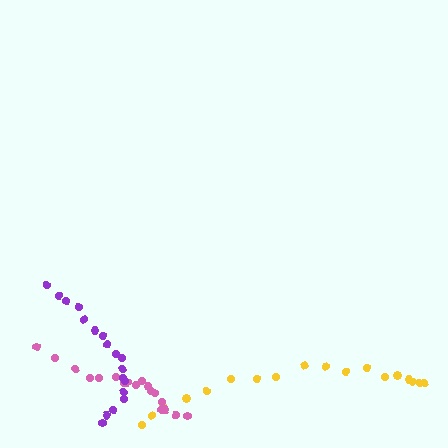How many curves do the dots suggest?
There are 3 distinct paths.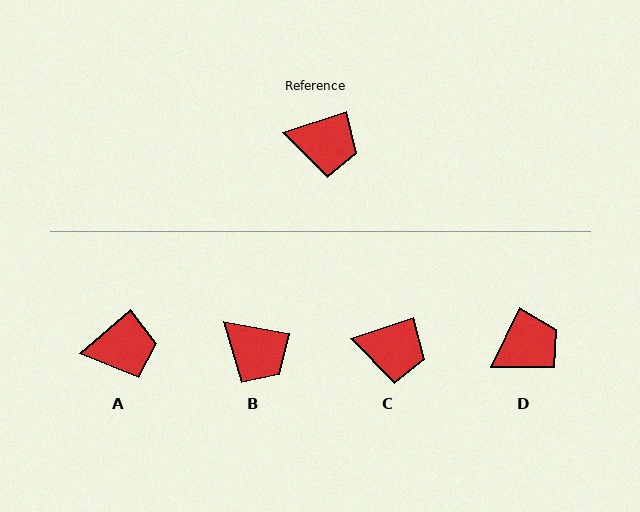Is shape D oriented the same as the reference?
No, it is off by about 46 degrees.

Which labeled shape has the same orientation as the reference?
C.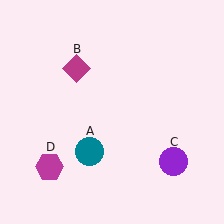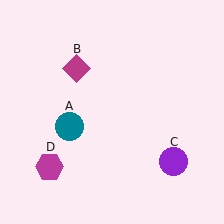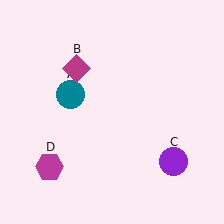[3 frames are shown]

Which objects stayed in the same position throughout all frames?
Magenta diamond (object B) and purple circle (object C) and magenta hexagon (object D) remained stationary.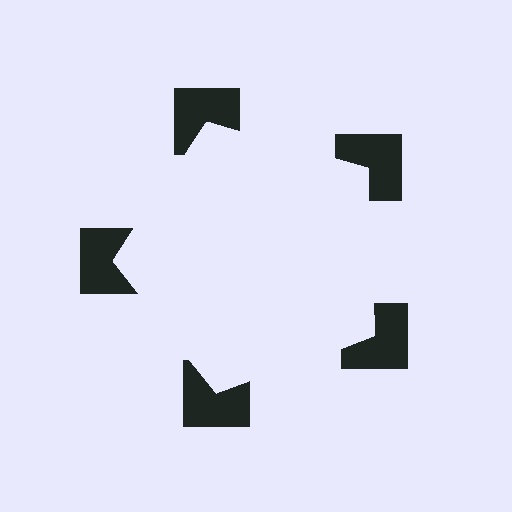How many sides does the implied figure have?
5 sides.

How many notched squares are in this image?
There are 5 — one at each vertex of the illusory pentagon.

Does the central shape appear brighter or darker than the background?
It typically appears slightly brighter than the background, even though no actual brightness change is drawn.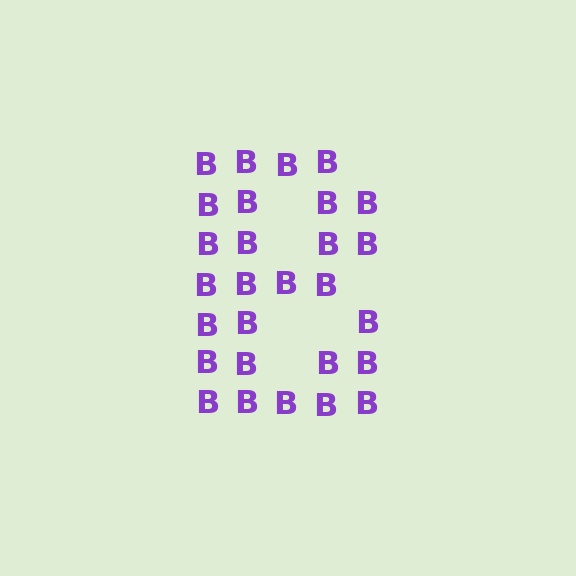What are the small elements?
The small elements are letter B's.